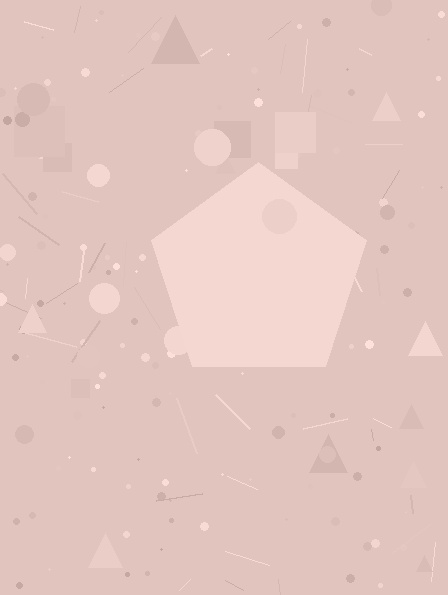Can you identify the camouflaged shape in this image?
The camouflaged shape is a pentagon.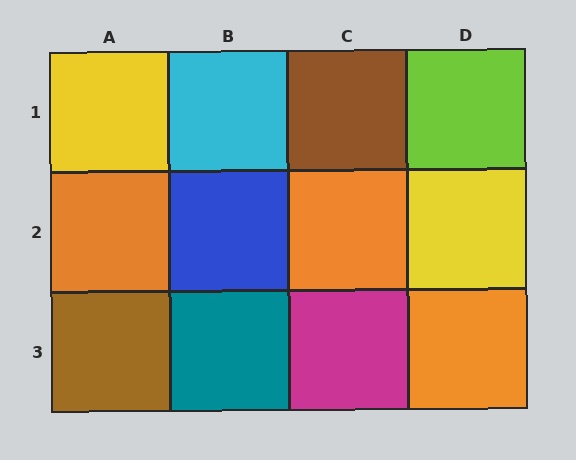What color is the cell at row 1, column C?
Brown.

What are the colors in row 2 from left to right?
Orange, blue, orange, yellow.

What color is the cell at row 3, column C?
Magenta.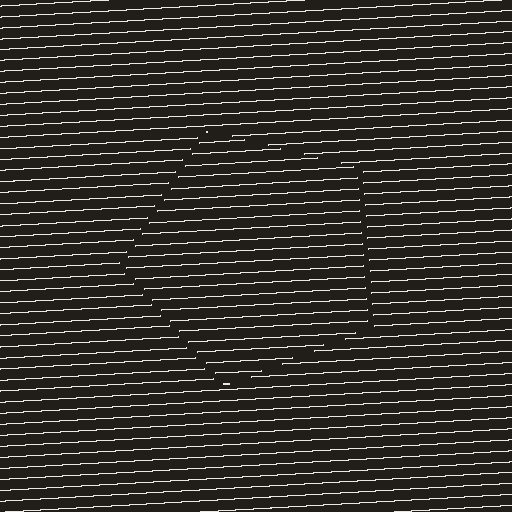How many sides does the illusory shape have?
5 sides — the line-ends trace a pentagon.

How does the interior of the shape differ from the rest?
The interior of the shape contains the same grating, shifted by half a period — the contour is defined by the phase discontinuity where line-ends from the inner and outer gratings abut.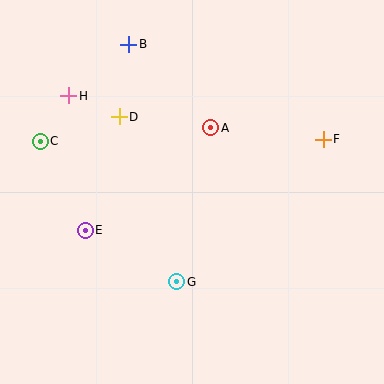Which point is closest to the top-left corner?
Point H is closest to the top-left corner.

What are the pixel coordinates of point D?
Point D is at (119, 117).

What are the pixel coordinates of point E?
Point E is at (85, 230).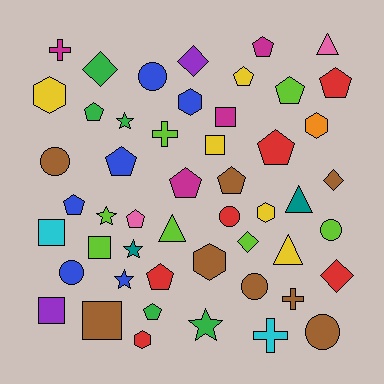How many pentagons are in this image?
There are 13 pentagons.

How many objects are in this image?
There are 50 objects.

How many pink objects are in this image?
There are 2 pink objects.